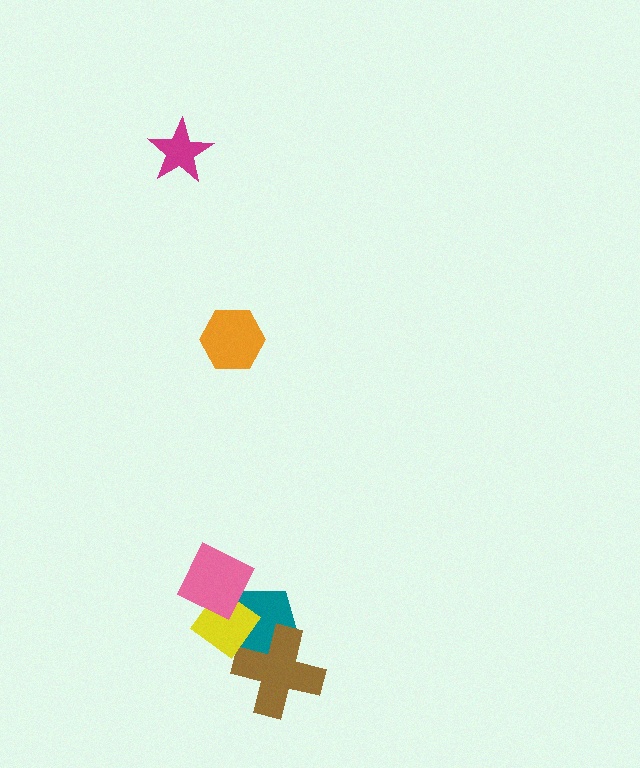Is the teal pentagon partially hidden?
Yes, it is partially covered by another shape.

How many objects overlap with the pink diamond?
2 objects overlap with the pink diamond.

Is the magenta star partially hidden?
No, no other shape covers it.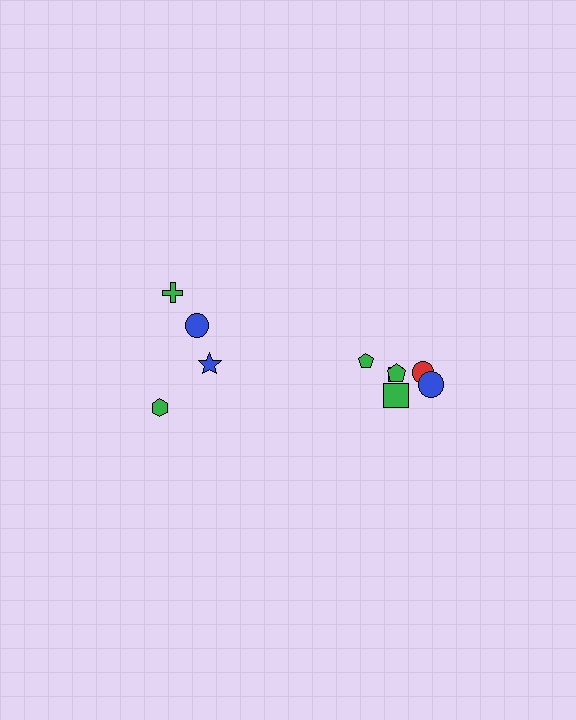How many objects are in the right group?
There are 6 objects.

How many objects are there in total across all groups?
There are 10 objects.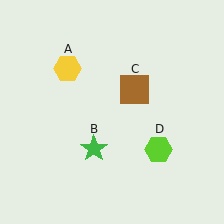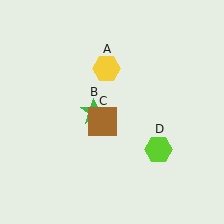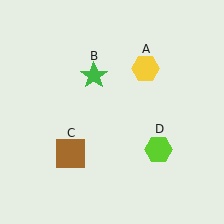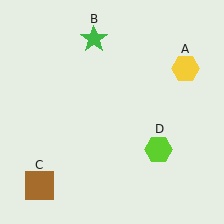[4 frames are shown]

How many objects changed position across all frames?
3 objects changed position: yellow hexagon (object A), green star (object B), brown square (object C).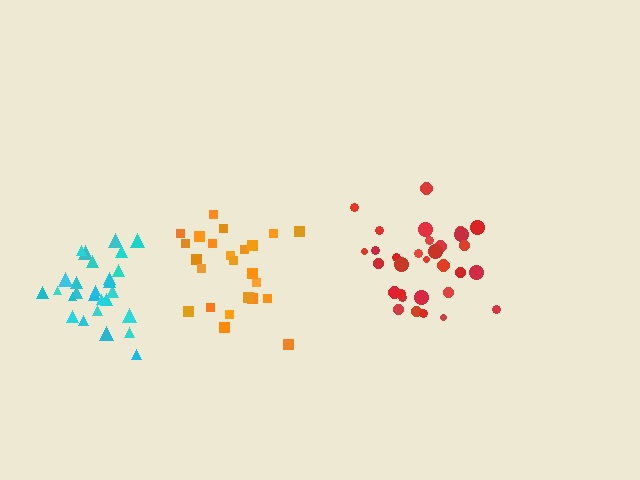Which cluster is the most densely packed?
Cyan.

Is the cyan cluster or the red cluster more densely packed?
Cyan.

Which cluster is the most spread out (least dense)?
Orange.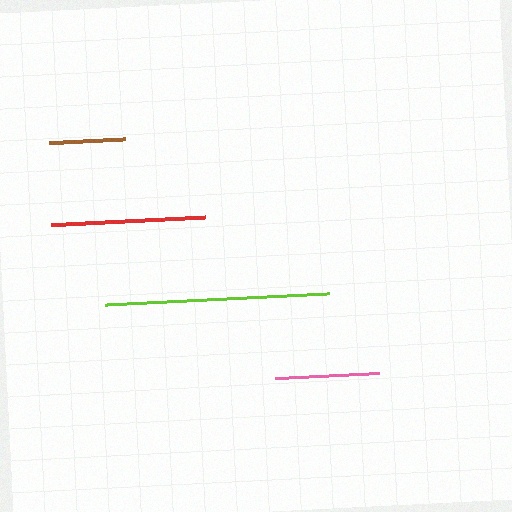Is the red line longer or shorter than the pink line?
The red line is longer than the pink line.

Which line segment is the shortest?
The brown line is the shortest at approximately 77 pixels.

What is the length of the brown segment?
The brown segment is approximately 77 pixels long.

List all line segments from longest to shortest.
From longest to shortest: lime, red, pink, brown.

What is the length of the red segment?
The red segment is approximately 154 pixels long.